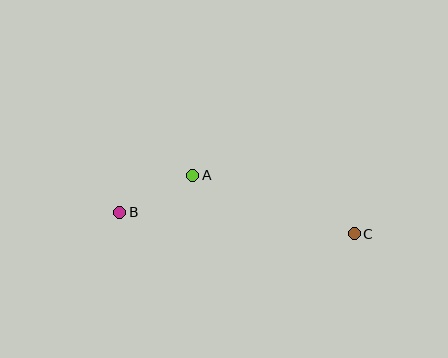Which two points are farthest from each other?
Points B and C are farthest from each other.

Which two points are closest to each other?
Points A and B are closest to each other.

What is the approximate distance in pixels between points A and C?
The distance between A and C is approximately 172 pixels.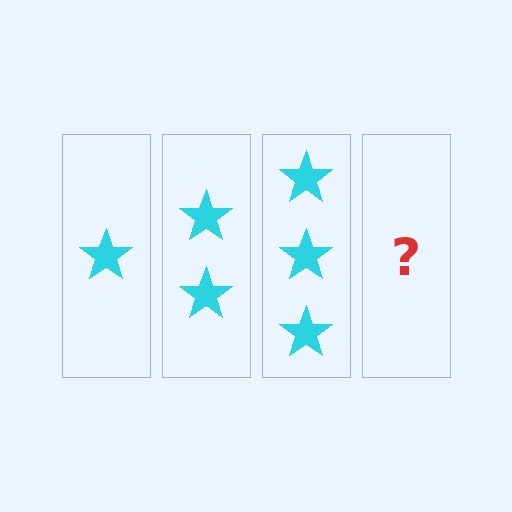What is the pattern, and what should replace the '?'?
The pattern is that each step adds one more star. The '?' should be 4 stars.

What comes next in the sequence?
The next element should be 4 stars.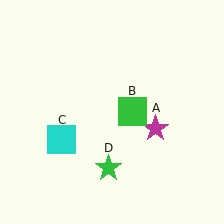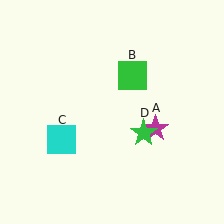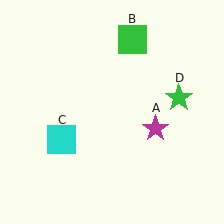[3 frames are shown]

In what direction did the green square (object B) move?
The green square (object B) moved up.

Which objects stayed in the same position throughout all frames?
Magenta star (object A) and cyan square (object C) remained stationary.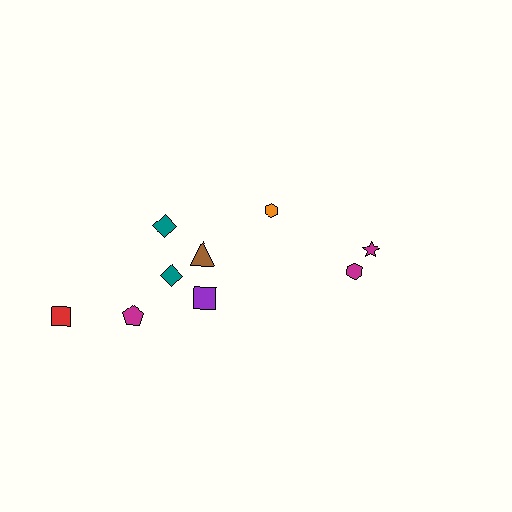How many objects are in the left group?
There are 6 objects.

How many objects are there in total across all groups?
There are 9 objects.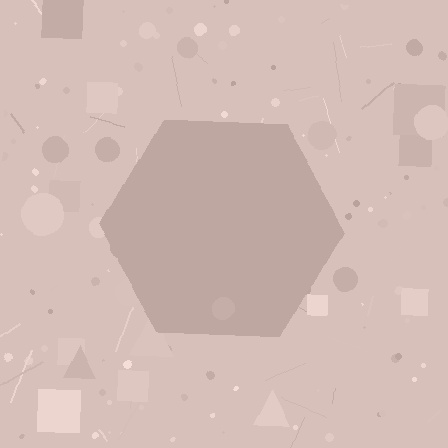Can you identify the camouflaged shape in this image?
The camouflaged shape is a hexagon.